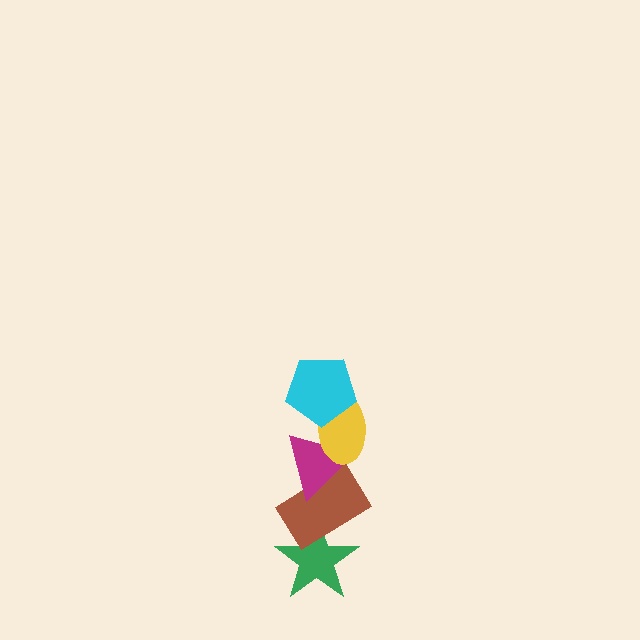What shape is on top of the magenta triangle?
The yellow ellipse is on top of the magenta triangle.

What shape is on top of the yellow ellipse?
The cyan pentagon is on top of the yellow ellipse.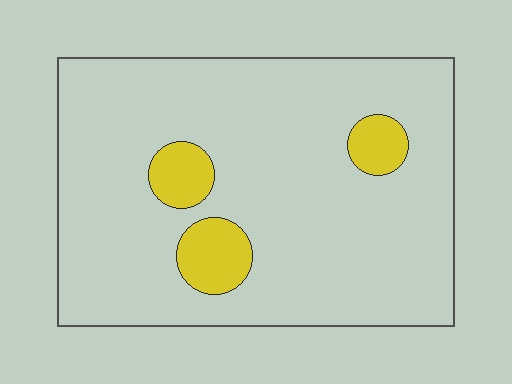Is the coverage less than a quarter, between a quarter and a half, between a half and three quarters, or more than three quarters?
Less than a quarter.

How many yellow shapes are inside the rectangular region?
3.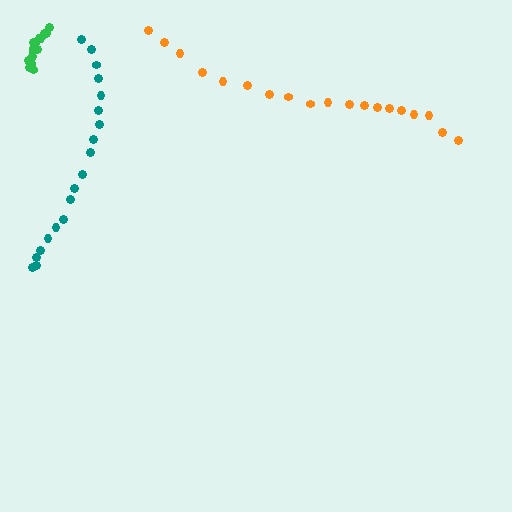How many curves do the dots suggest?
There are 3 distinct paths.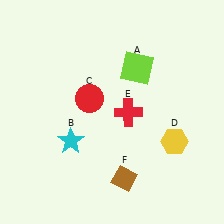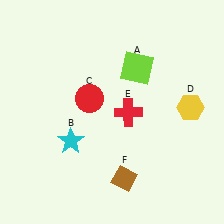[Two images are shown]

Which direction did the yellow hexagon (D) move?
The yellow hexagon (D) moved up.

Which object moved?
The yellow hexagon (D) moved up.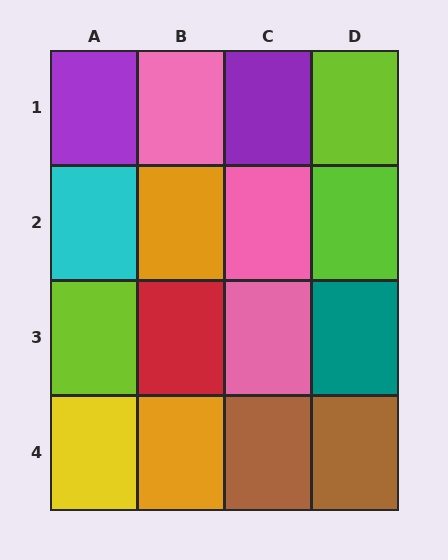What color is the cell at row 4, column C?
Brown.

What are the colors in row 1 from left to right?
Purple, pink, purple, lime.